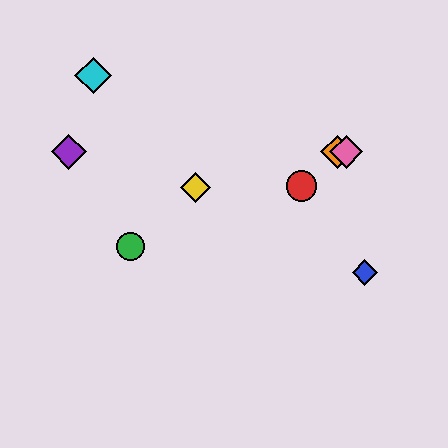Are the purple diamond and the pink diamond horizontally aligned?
Yes, both are at y≈152.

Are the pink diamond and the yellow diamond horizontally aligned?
No, the pink diamond is at y≈152 and the yellow diamond is at y≈188.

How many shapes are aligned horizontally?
3 shapes (the purple diamond, the orange diamond, the pink diamond) are aligned horizontally.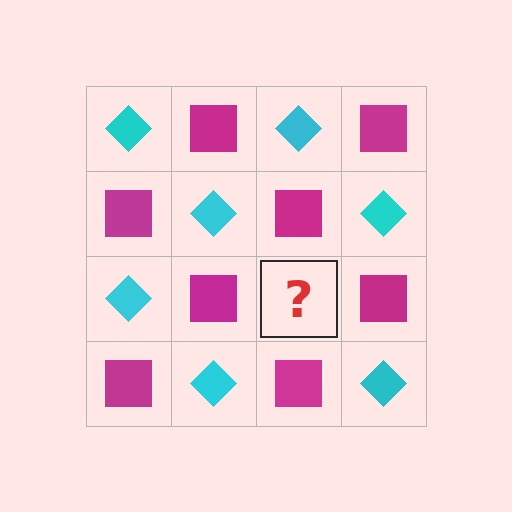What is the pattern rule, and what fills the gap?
The rule is that it alternates cyan diamond and magenta square in a checkerboard pattern. The gap should be filled with a cyan diamond.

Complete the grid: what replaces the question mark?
The question mark should be replaced with a cyan diamond.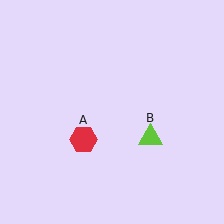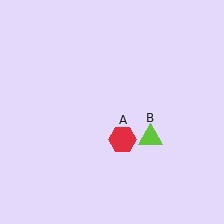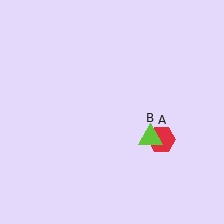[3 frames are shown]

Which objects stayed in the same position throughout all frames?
Lime triangle (object B) remained stationary.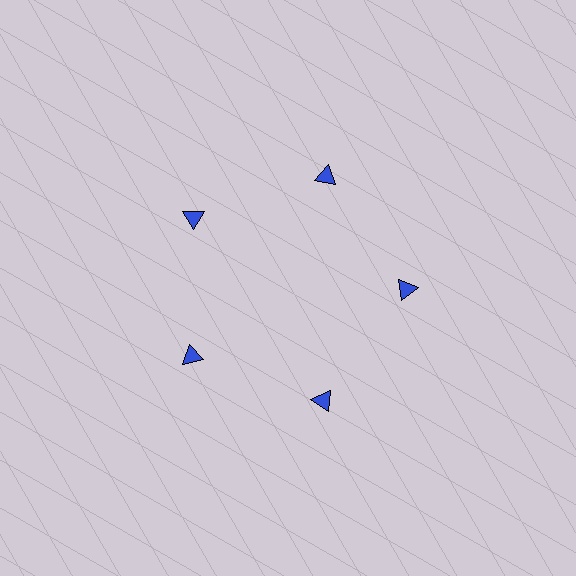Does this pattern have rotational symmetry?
Yes, this pattern has 5-fold rotational symmetry. It looks the same after rotating 72 degrees around the center.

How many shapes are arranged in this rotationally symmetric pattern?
There are 5 shapes, arranged in 5 groups of 1.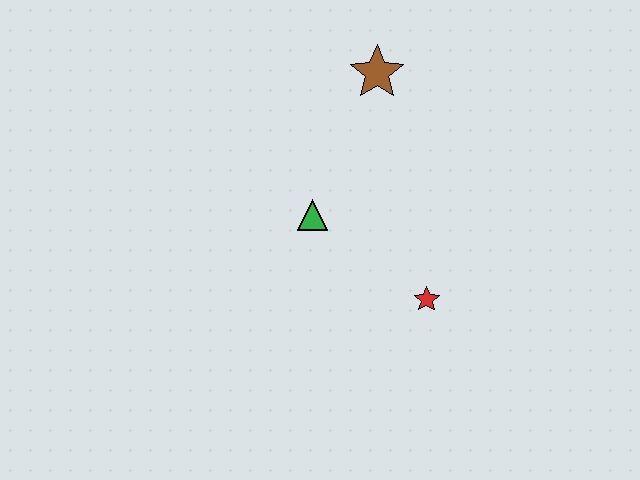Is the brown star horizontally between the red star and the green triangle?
Yes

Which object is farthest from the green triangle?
The brown star is farthest from the green triangle.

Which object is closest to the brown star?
The green triangle is closest to the brown star.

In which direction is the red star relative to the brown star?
The red star is below the brown star.